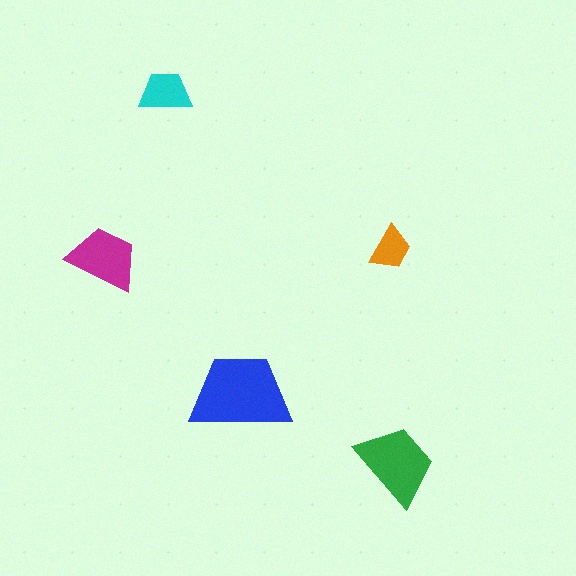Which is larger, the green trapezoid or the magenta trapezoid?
The green one.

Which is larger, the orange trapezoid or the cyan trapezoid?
The cyan one.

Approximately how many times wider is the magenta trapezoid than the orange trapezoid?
About 1.5 times wider.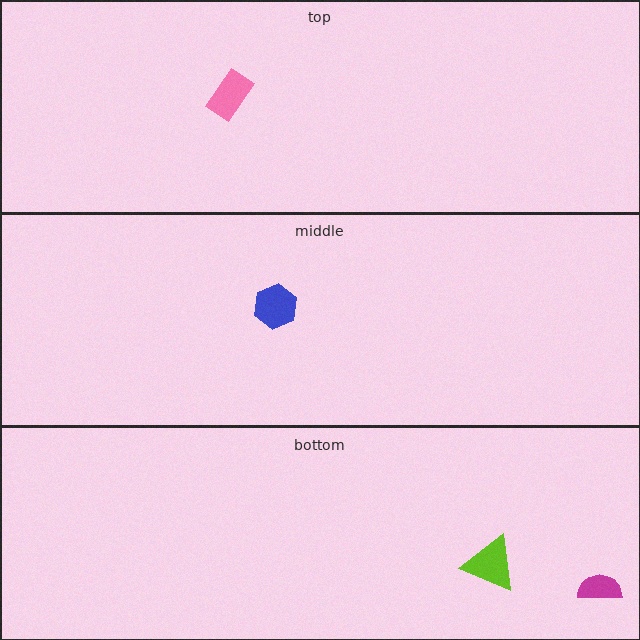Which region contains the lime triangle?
The bottom region.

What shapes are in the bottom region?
The lime triangle, the magenta semicircle.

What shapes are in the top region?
The pink rectangle.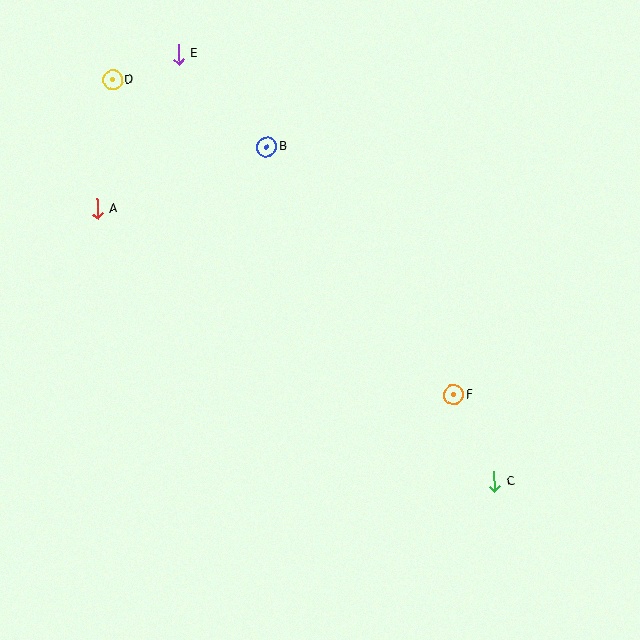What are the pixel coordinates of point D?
Point D is at (113, 80).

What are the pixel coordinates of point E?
Point E is at (178, 54).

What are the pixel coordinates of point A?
Point A is at (97, 209).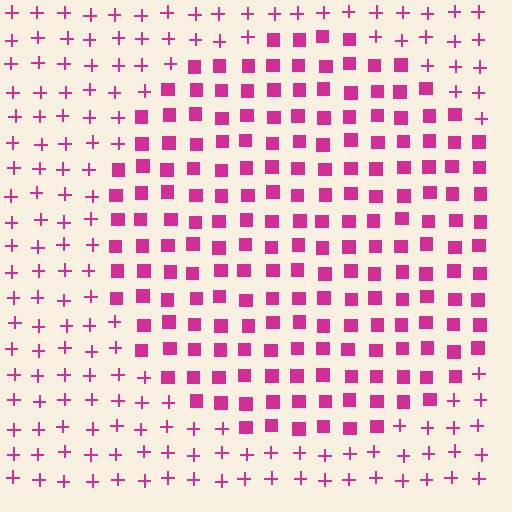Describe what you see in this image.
The image is filled with small magenta elements arranged in a uniform grid. A circle-shaped region contains squares, while the surrounding area contains plus signs. The boundary is defined purely by the change in element shape.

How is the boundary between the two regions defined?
The boundary is defined by a change in element shape: squares inside vs. plus signs outside. All elements share the same color and spacing.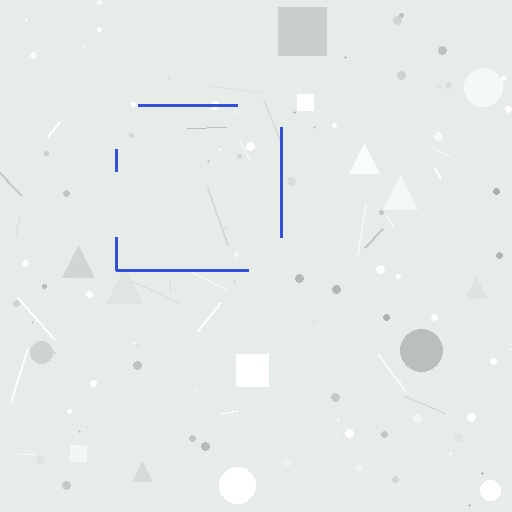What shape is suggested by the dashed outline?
The dashed outline suggests a square.